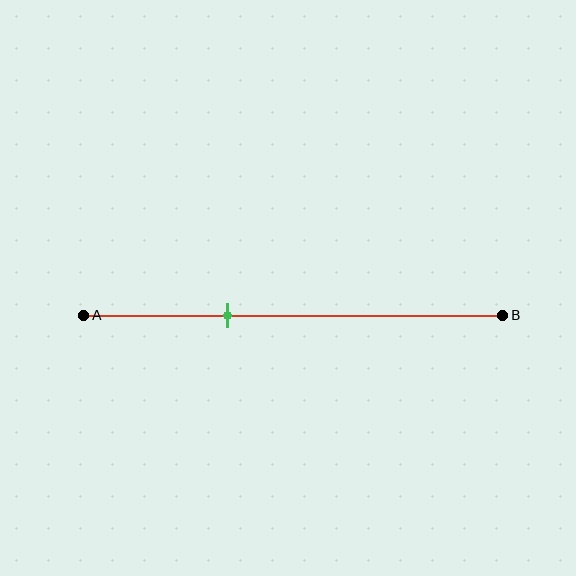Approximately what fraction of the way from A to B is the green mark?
The green mark is approximately 35% of the way from A to B.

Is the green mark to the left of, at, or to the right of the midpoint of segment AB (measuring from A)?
The green mark is to the left of the midpoint of segment AB.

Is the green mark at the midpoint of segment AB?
No, the mark is at about 35% from A, not at the 50% midpoint.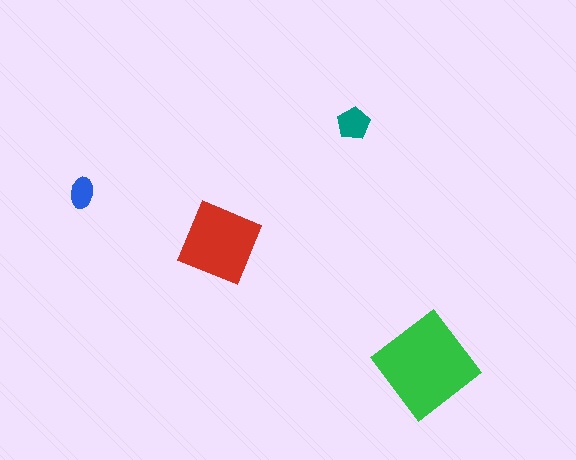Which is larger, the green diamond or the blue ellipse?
The green diamond.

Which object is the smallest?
The blue ellipse.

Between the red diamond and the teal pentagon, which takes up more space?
The red diamond.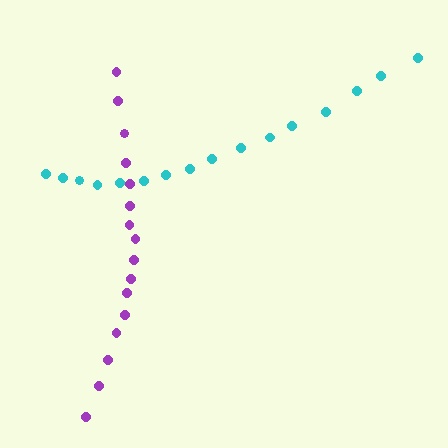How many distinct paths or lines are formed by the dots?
There are 2 distinct paths.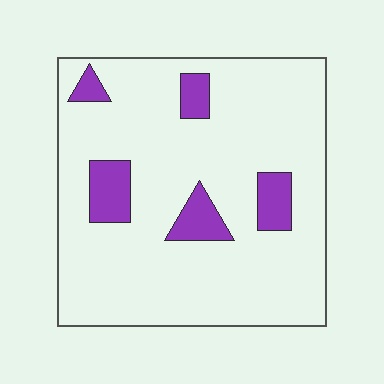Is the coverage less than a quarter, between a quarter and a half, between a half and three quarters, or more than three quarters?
Less than a quarter.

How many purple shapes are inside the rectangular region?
5.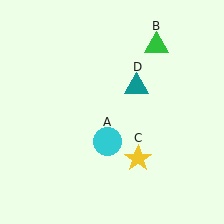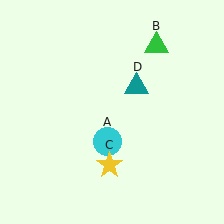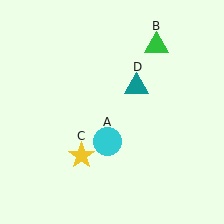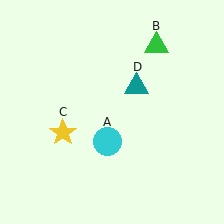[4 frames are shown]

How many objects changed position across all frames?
1 object changed position: yellow star (object C).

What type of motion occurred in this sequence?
The yellow star (object C) rotated clockwise around the center of the scene.